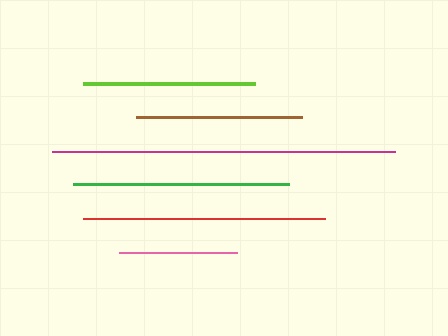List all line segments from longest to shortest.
From longest to shortest: magenta, red, green, lime, brown, pink.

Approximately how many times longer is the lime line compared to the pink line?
The lime line is approximately 1.4 times the length of the pink line.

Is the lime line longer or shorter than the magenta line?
The magenta line is longer than the lime line.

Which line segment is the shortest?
The pink line is the shortest at approximately 118 pixels.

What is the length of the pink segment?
The pink segment is approximately 118 pixels long.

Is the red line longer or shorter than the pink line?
The red line is longer than the pink line.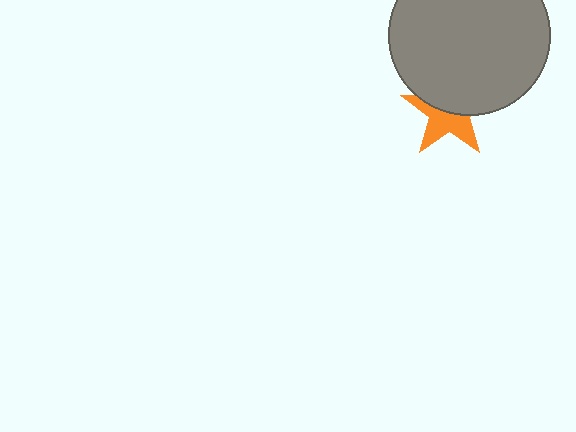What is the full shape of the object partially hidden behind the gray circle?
The partially hidden object is an orange star.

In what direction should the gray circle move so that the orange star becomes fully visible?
The gray circle should move up. That is the shortest direction to clear the overlap and leave the orange star fully visible.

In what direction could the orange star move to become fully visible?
The orange star could move down. That would shift it out from behind the gray circle entirely.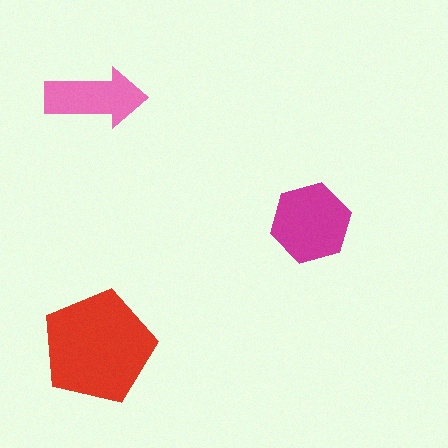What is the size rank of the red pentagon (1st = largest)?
1st.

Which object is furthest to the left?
The pink arrow is leftmost.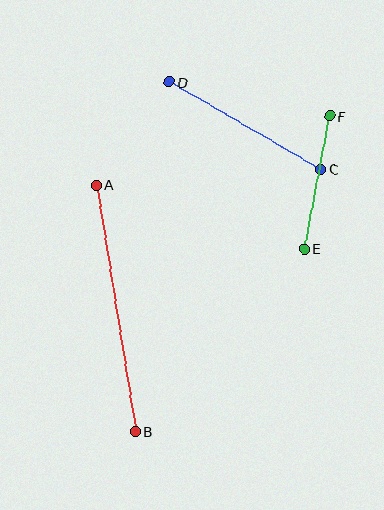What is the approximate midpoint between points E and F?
The midpoint is at approximately (317, 182) pixels.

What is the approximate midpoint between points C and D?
The midpoint is at approximately (245, 126) pixels.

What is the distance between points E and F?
The distance is approximately 135 pixels.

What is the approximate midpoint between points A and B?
The midpoint is at approximately (116, 308) pixels.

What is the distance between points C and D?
The distance is approximately 175 pixels.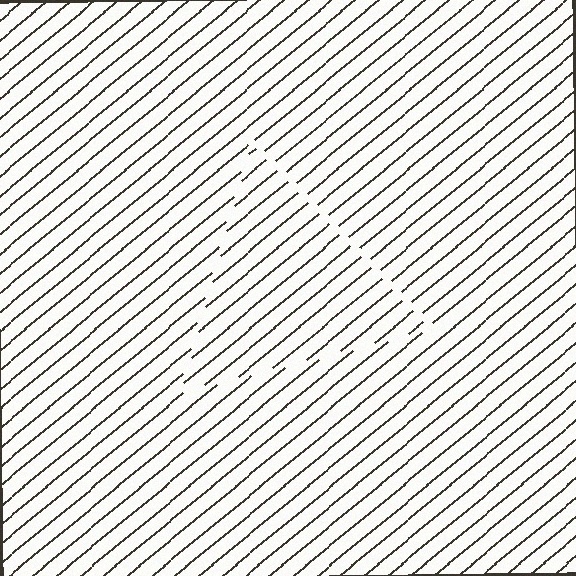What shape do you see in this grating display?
An illusory triangle. The interior of the shape contains the same grating, shifted by half a period — the contour is defined by the phase discontinuity where line-ends from the inner and outer gratings abut.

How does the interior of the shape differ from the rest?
The interior of the shape contains the same grating, shifted by half a period — the contour is defined by the phase discontinuity where line-ends from the inner and outer gratings abut.